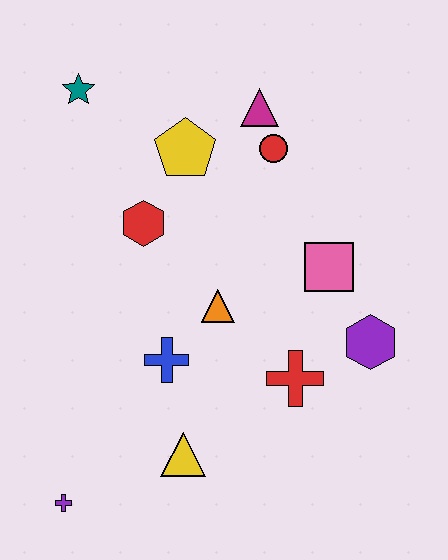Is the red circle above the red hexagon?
Yes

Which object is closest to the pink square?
The purple hexagon is closest to the pink square.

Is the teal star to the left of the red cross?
Yes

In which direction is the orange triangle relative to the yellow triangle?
The orange triangle is above the yellow triangle.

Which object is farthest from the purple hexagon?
The teal star is farthest from the purple hexagon.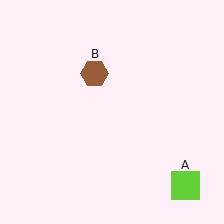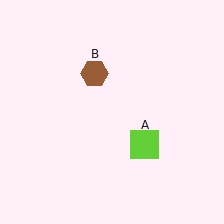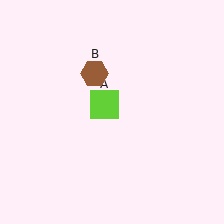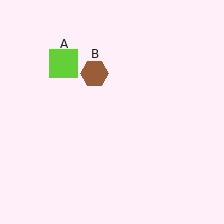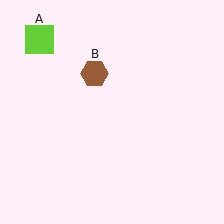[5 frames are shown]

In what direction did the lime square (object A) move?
The lime square (object A) moved up and to the left.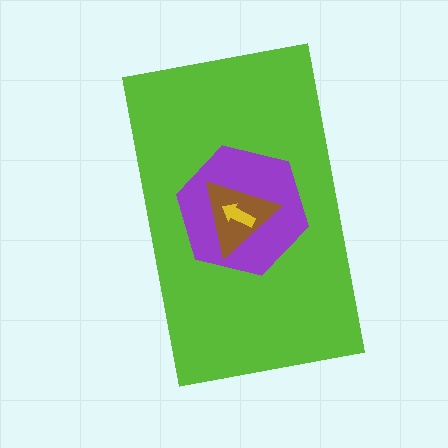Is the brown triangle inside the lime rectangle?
Yes.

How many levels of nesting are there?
4.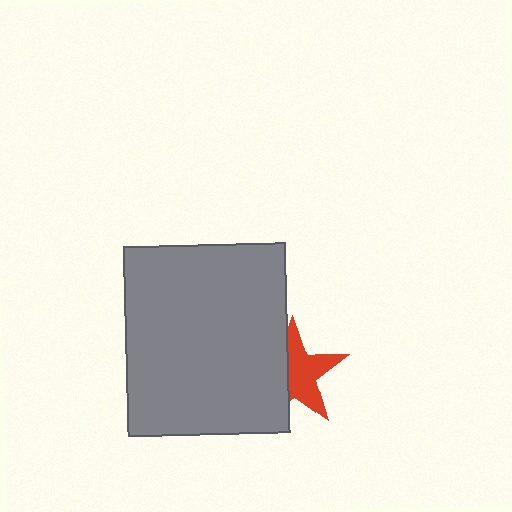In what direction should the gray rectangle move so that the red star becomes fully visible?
The gray rectangle should move left. That is the shortest direction to clear the overlap and leave the red star fully visible.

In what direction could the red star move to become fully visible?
The red star could move right. That would shift it out from behind the gray rectangle entirely.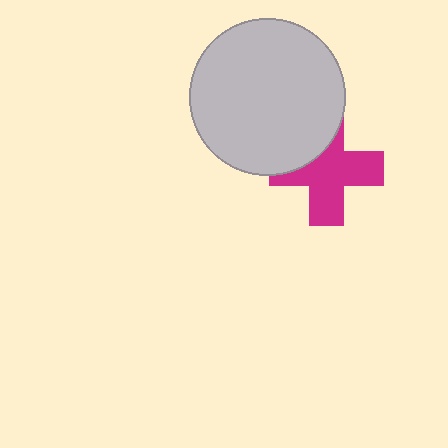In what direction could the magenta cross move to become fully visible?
The magenta cross could move toward the lower-right. That would shift it out from behind the light gray circle entirely.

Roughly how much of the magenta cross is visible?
Most of it is visible (roughly 69%).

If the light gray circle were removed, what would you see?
You would see the complete magenta cross.